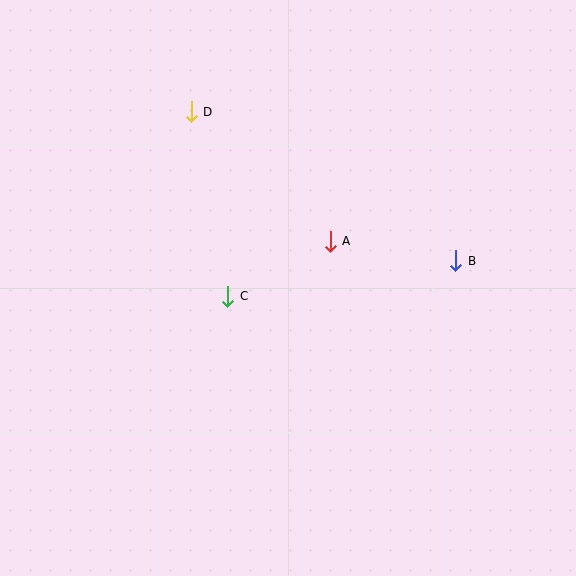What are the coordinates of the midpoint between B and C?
The midpoint between B and C is at (342, 279).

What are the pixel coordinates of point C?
Point C is at (228, 296).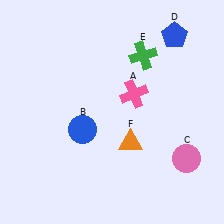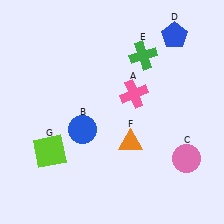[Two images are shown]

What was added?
A lime square (G) was added in Image 2.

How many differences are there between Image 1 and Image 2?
There is 1 difference between the two images.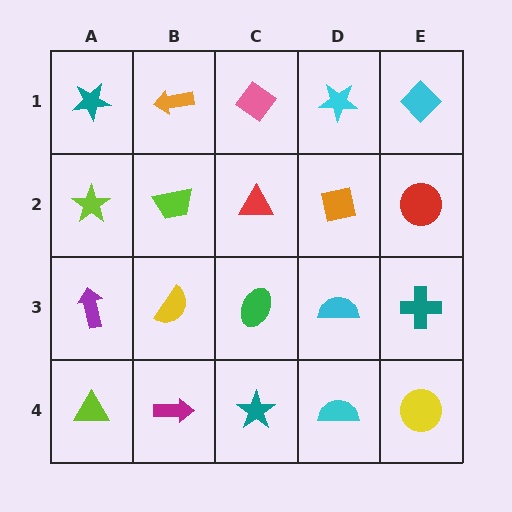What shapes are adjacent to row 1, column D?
An orange square (row 2, column D), a pink diamond (row 1, column C), a cyan diamond (row 1, column E).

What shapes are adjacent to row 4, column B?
A yellow semicircle (row 3, column B), a lime triangle (row 4, column A), a teal star (row 4, column C).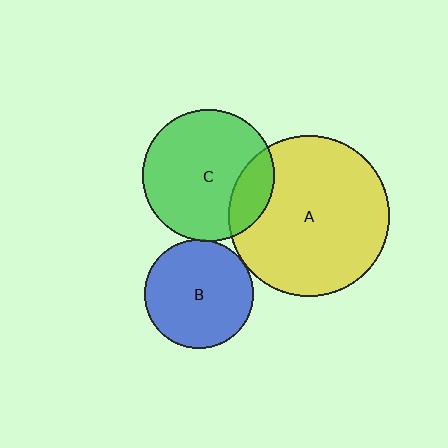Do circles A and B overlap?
Yes.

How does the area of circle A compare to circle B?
Approximately 2.2 times.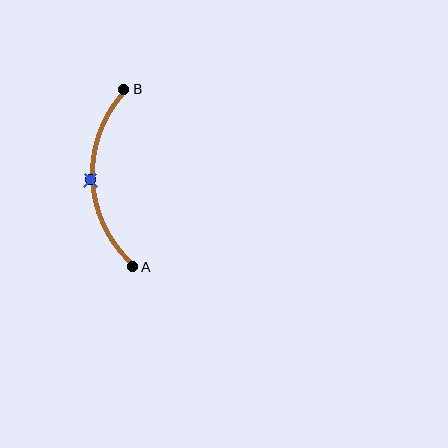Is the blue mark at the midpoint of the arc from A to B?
Yes. The blue mark lies on the arc at equal arc-length from both A and B — it is the arc midpoint.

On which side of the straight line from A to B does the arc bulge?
The arc bulges to the left of the straight line connecting A and B.